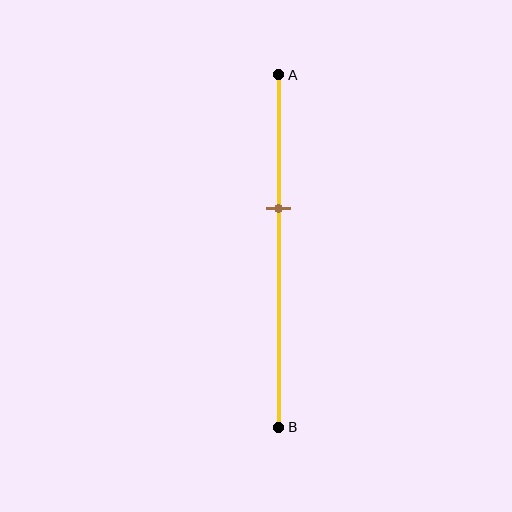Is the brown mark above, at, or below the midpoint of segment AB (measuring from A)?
The brown mark is above the midpoint of segment AB.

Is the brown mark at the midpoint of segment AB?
No, the mark is at about 40% from A, not at the 50% midpoint.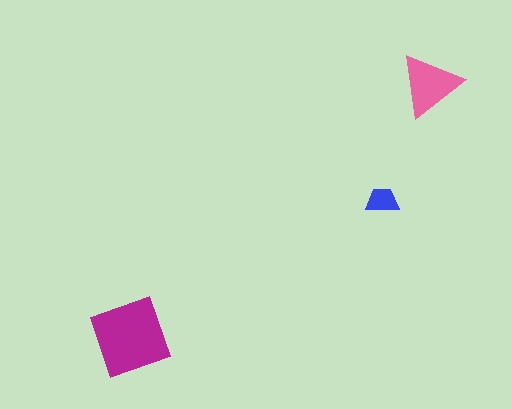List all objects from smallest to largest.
The blue trapezoid, the pink triangle, the magenta square.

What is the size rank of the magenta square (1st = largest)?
1st.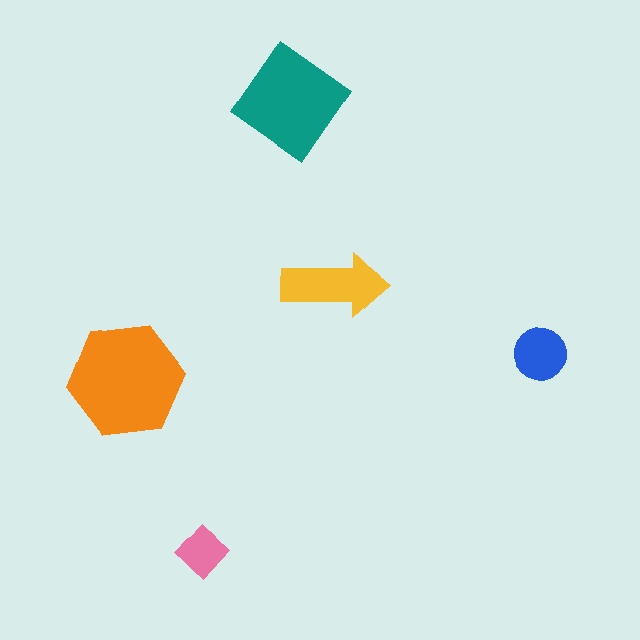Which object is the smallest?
The pink diamond.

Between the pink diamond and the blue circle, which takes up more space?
The blue circle.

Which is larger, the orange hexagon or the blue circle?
The orange hexagon.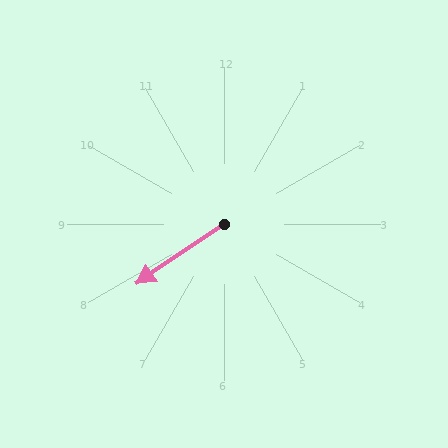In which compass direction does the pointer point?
Southwest.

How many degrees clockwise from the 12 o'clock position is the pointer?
Approximately 236 degrees.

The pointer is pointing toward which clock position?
Roughly 8 o'clock.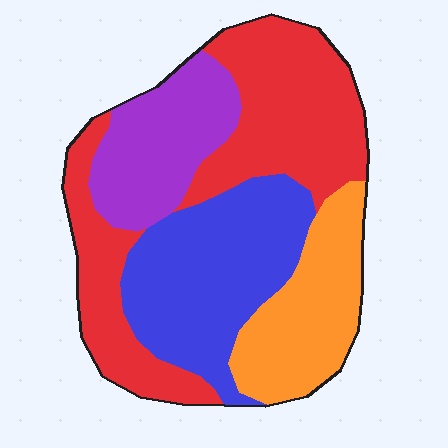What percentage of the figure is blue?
Blue covers around 25% of the figure.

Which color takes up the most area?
Red, at roughly 40%.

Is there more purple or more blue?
Blue.